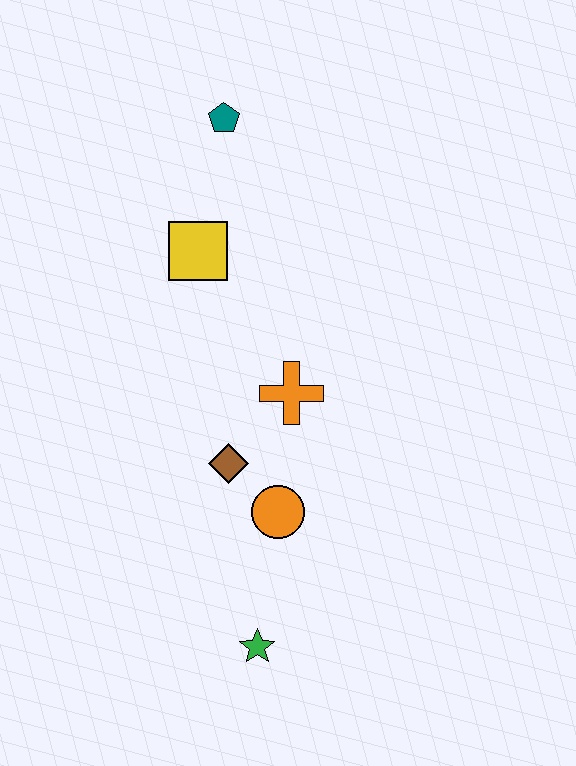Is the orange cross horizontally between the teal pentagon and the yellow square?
No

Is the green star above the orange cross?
No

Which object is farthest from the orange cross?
The teal pentagon is farthest from the orange cross.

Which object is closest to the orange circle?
The brown diamond is closest to the orange circle.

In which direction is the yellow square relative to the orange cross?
The yellow square is above the orange cross.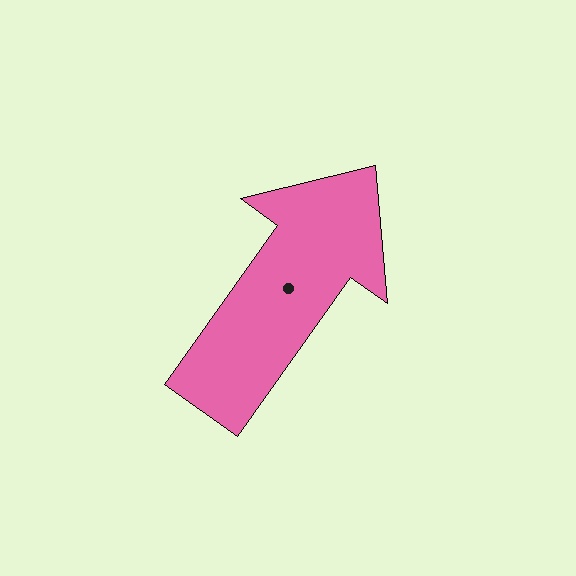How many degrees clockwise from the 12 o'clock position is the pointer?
Approximately 35 degrees.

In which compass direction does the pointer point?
Northeast.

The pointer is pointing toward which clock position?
Roughly 1 o'clock.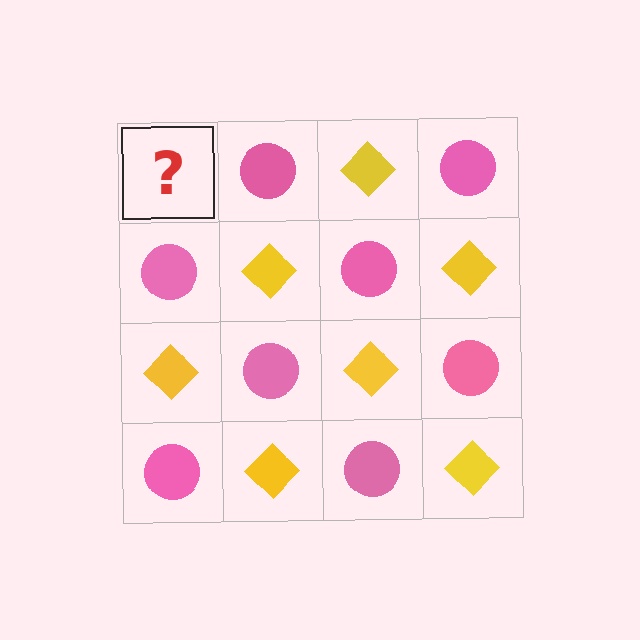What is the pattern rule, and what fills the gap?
The rule is that it alternates yellow diamond and pink circle in a checkerboard pattern. The gap should be filled with a yellow diamond.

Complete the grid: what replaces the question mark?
The question mark should be replaced with a yellow diamond.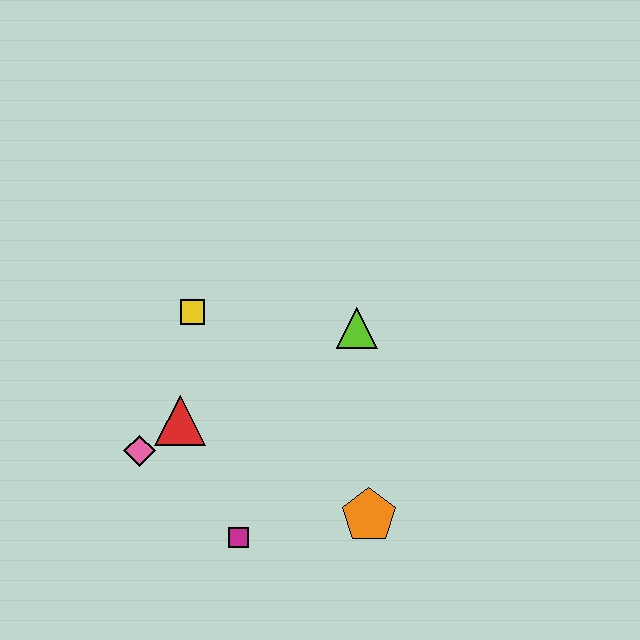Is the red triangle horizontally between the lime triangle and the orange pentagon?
No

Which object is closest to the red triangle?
The pink diamond is closest to the red triangle.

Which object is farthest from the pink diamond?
The lime triangle is farthest from the pink diamond.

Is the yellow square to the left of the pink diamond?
No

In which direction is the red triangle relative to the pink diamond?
The red triangle is to the right of the pink diamond.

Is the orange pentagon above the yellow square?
No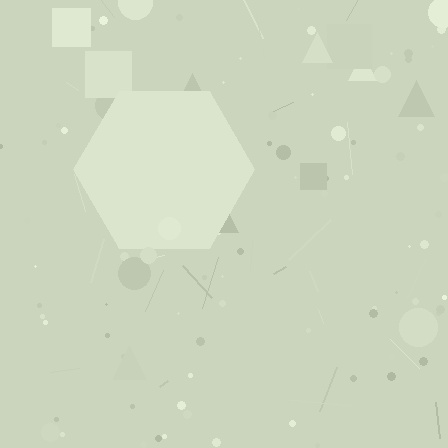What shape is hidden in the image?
A hexagon is hidden in the image.